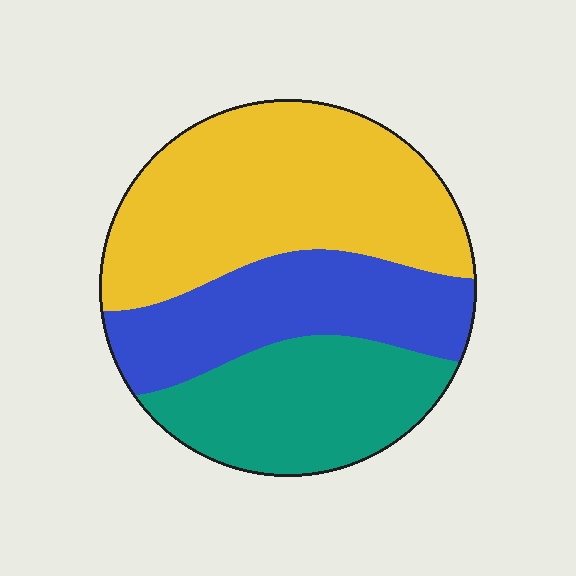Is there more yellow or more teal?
Yellow.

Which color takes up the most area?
Yellow, at roughly 45%.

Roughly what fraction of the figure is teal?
Teal covers about 25% of the figure.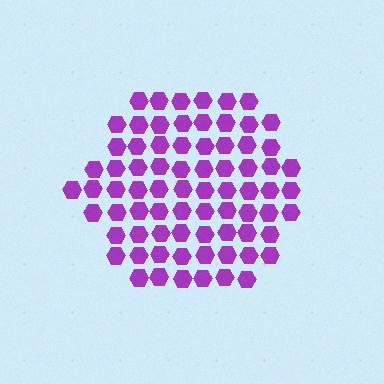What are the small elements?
The small elements are hexagons.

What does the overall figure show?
The overall figure shows a hexagon.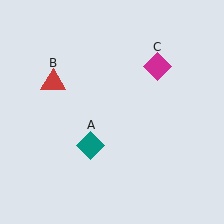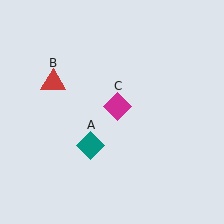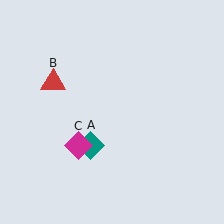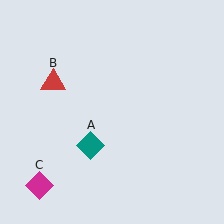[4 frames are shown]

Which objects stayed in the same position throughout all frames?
Teal diamond (object A) and red triangle (object B) remained stationary.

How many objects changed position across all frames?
1 object changed position: magenta diamond (object C).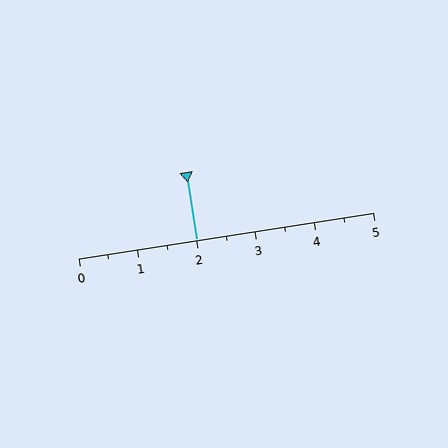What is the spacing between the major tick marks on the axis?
The major ticks are spaced 1 apart.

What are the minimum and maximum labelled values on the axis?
The axis runs from 0 to 5.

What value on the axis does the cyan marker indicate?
The marker indicates approximately 2.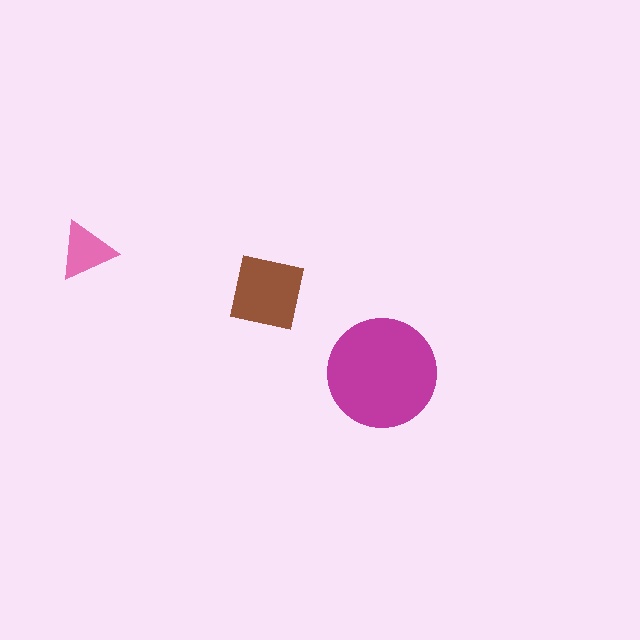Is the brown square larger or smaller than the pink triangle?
Larger.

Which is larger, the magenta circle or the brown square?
The magenta circle.